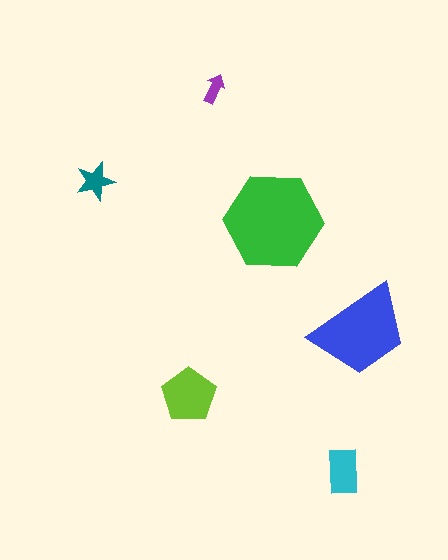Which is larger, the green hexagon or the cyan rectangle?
The green hexagon.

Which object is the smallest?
The purple arrow.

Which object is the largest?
The green hexagon.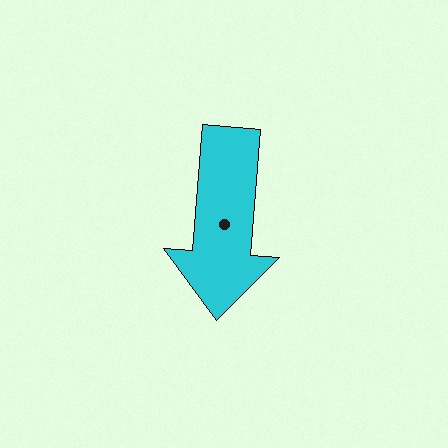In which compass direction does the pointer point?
South.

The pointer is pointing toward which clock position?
Roughly 6 o'clock.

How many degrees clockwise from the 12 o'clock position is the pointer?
Approximately 185 degrees.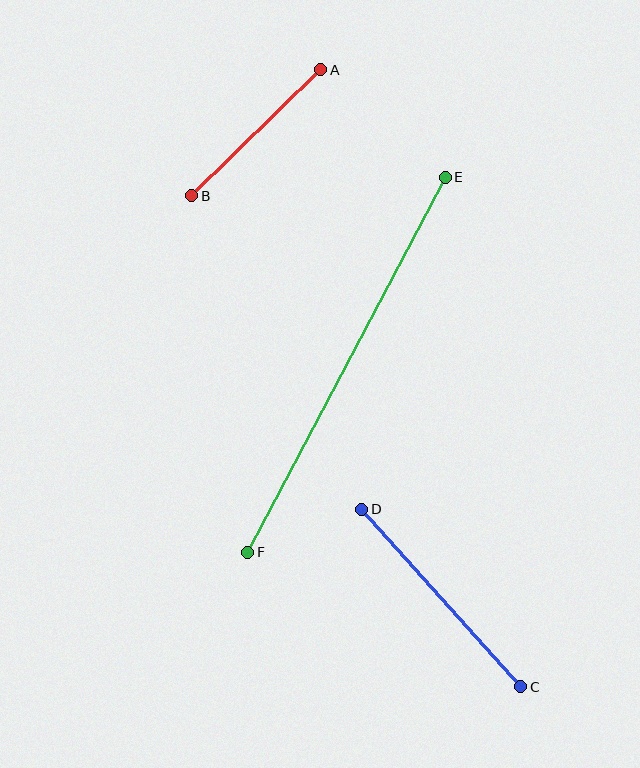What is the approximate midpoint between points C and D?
The midpoint is at approximately (441, 598) pixels.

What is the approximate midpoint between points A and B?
The midpoint is at approximately (256, 133) pixels.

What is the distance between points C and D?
The distance is approximately 238 pixels.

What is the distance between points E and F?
The distance is approximately 423 pixels.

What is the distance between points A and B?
The distance is approximately 180 pixels.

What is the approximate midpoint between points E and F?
The midpoint is at approximately (347, 365) pixels.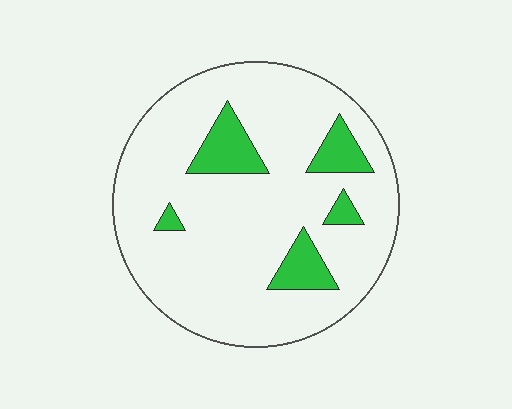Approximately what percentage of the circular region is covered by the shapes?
Approximately 15%.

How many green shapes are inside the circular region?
5.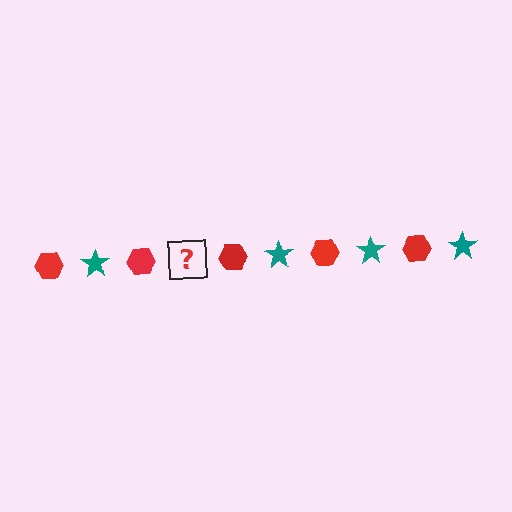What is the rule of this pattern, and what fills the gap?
The rule is that the pattern alternates between red hexagon and teal star. The gap should be filled with a teal star.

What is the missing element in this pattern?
The missing element is a teal star.